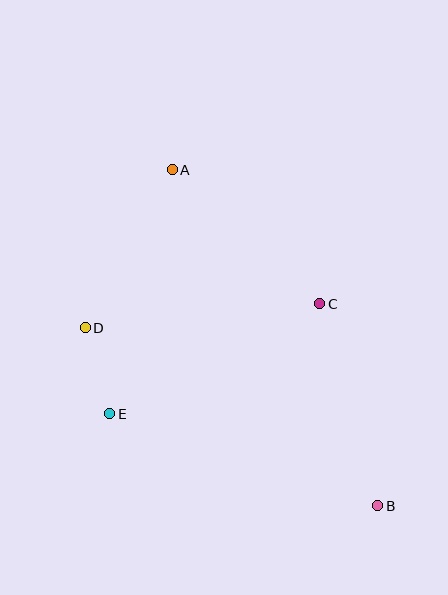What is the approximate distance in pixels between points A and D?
The distance between A and D is approximately 180 pixels.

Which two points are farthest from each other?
Points A and B are farthest from each other.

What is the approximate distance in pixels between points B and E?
The distance between B and E is approximately 283 pixels.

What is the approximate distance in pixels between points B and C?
The distance between B and C is approximately 210 pixels.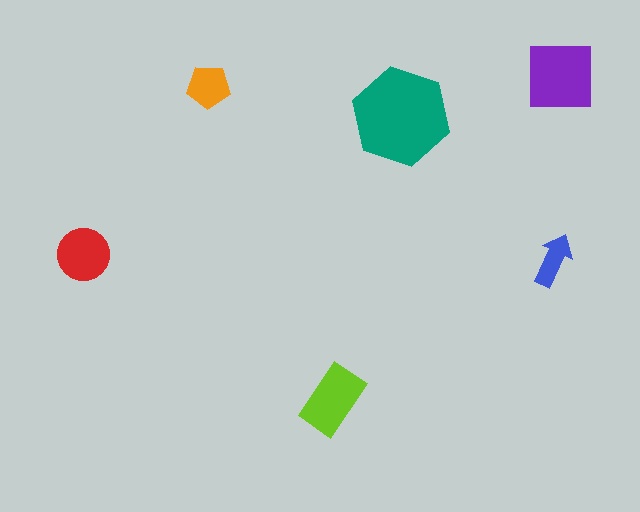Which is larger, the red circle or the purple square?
The purple square.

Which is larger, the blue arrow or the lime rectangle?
The lime rectangle.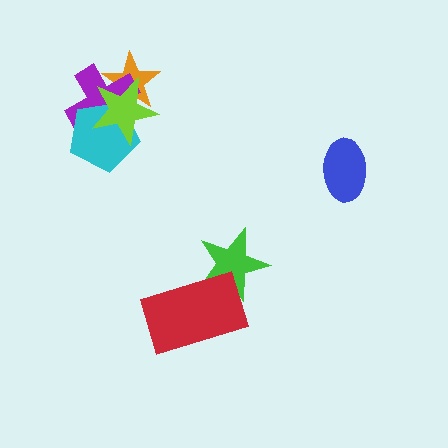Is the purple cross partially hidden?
Yes, it is partially covered by another shape.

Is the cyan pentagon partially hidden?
Yes, it is partially covered by another shape.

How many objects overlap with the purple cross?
3 objects overlap with the purple cross.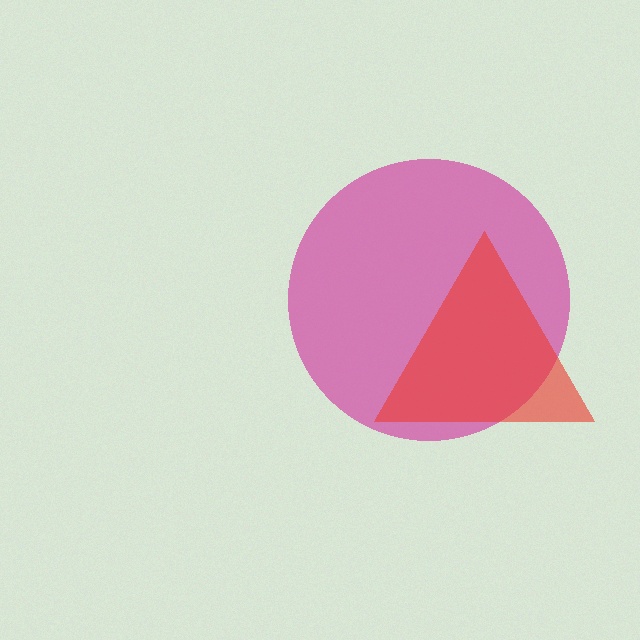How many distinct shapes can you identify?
There are 2 distinct shapes: a magenta circle, a red triangle.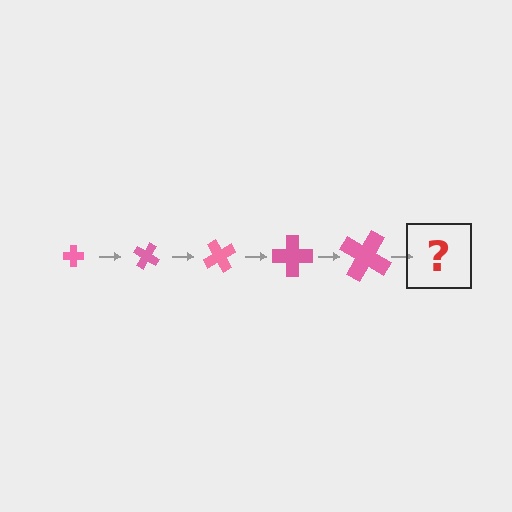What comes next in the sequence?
The next element should be a cross, larger than the previous one and rotated 150 degrees from the start.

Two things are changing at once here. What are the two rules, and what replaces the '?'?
The two rules are that the cross grows larger each step and it rotates 30 degrees each step. The '?' should be a cross, larger than the previous one and rotated 150 degrees from the start.